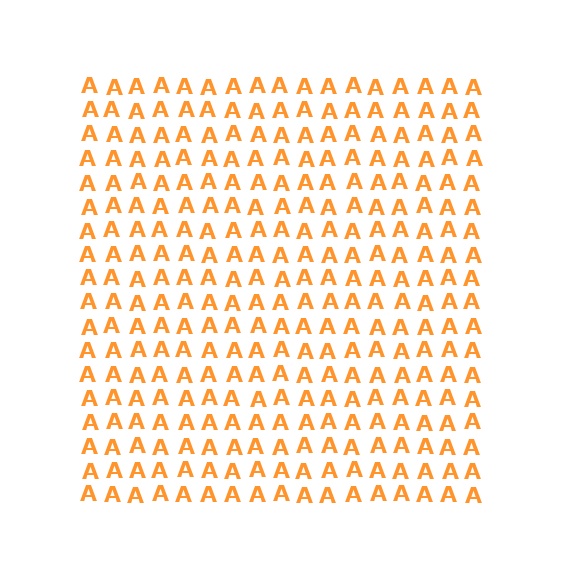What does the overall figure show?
The overall figure shows a square.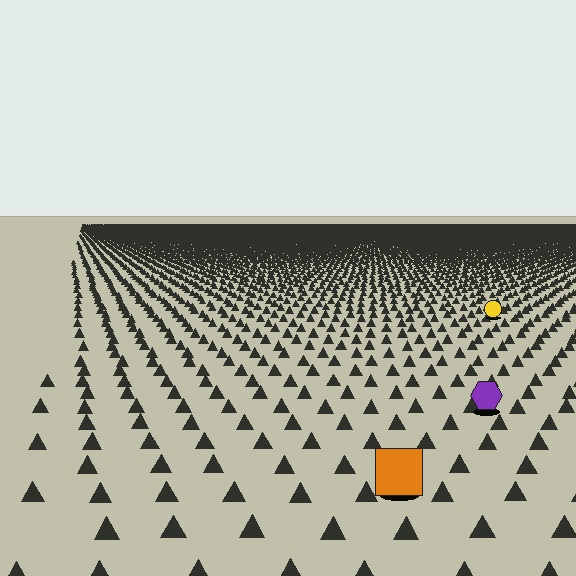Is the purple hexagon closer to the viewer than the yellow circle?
Yes. The purple hexagon is closer — you can tell from the texture gradient: the ground texture is coarser near it.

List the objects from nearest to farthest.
From nearest to farthest: the orange square, the purple hexagon, the yellow circle.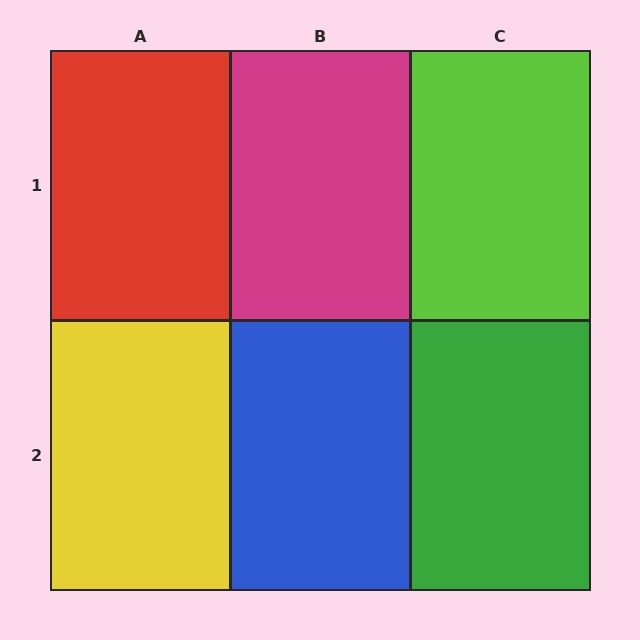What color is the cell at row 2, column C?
Green.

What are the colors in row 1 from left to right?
Red, magenta, lime.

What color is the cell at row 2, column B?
Blue.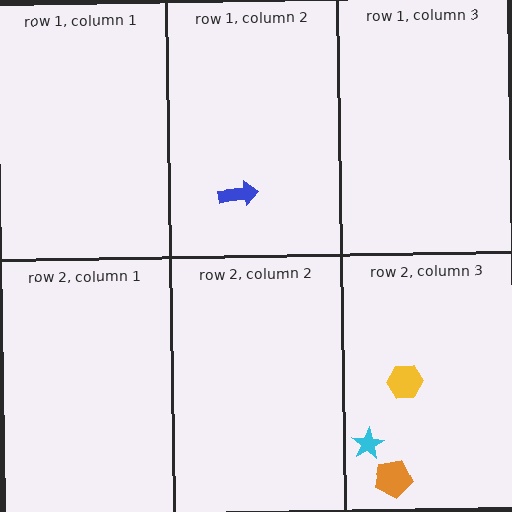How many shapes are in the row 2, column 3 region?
3.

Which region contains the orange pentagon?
The row 2, column 3 region.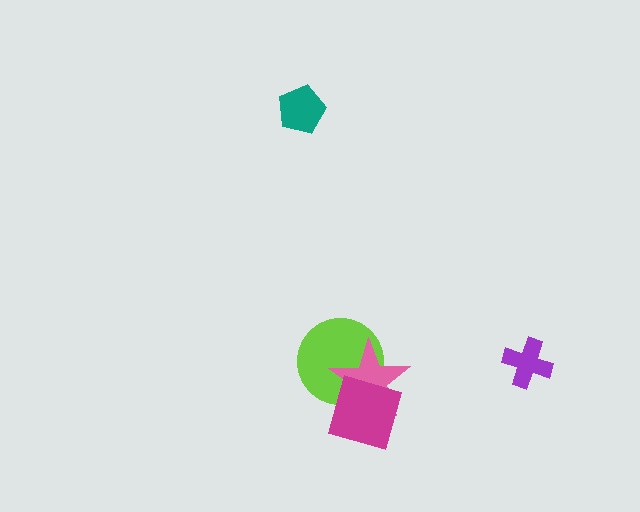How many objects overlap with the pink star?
2 objects overlap with the pink star.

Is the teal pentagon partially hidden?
No, no other shape covers it.